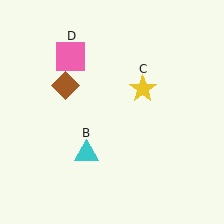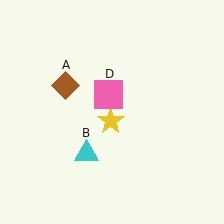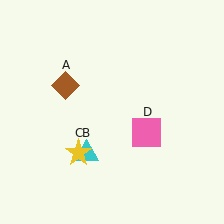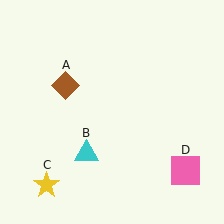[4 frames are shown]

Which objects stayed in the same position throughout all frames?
Brown diamond (object A) and cyan triangle (object B) remained stationary.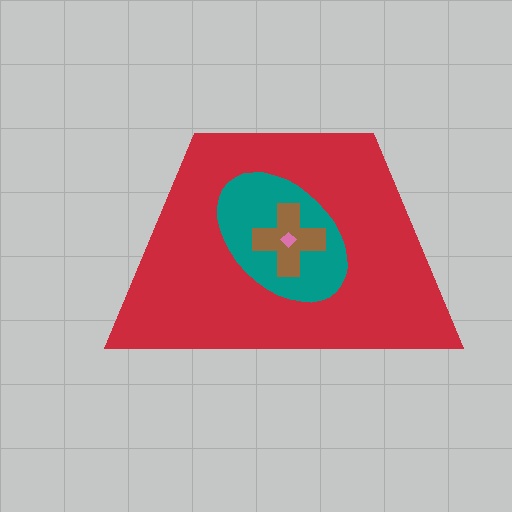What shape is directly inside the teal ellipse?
The brown cross.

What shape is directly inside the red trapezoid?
The teal ellipse.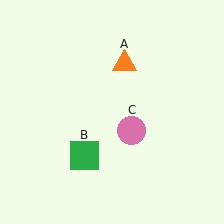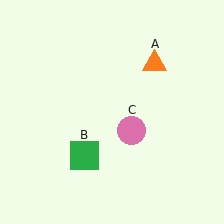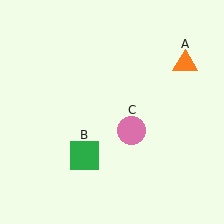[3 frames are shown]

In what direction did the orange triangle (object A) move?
The orange triangle (object A) moved right.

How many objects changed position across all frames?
1 object changed position: orange triangle (object A).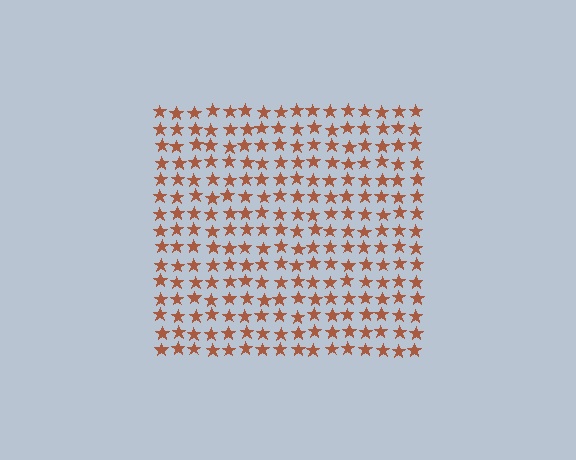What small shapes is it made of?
It is made of small stars.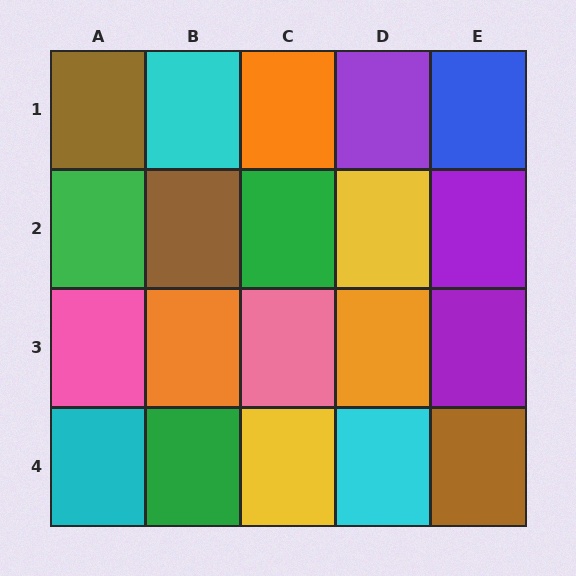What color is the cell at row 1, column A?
Brown.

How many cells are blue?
1 cell is blue.